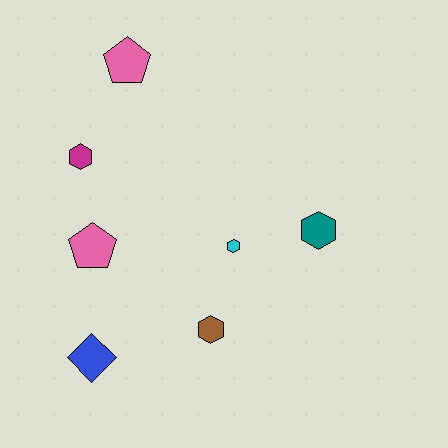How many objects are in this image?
There are 7 objects.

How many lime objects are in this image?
There are no lime objects.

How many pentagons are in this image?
There are 2 pentagons.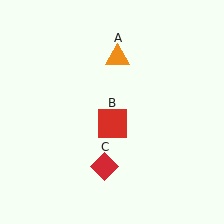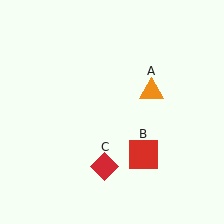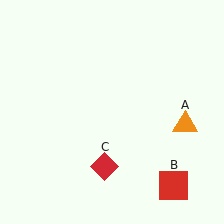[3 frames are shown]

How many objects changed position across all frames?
2 objects changed position: orange triangle (object A), red square (object B).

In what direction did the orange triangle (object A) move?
The orange triangle (object A) moved down and to the right.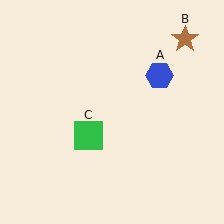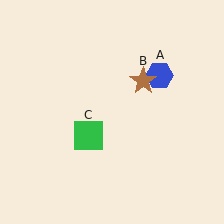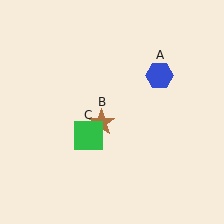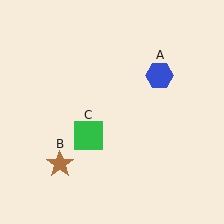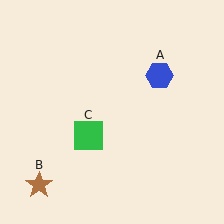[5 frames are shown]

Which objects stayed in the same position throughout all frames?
Blue hexagon (object A) and green square (object C) remained stationary.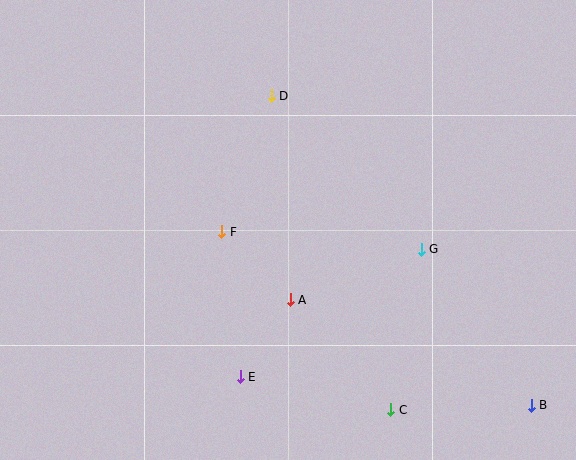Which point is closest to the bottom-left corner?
Point E is closest to the bottom-left corner.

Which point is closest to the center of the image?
Point F at (222, 232) is closest to the center.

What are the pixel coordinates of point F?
Point F is at (222, 232).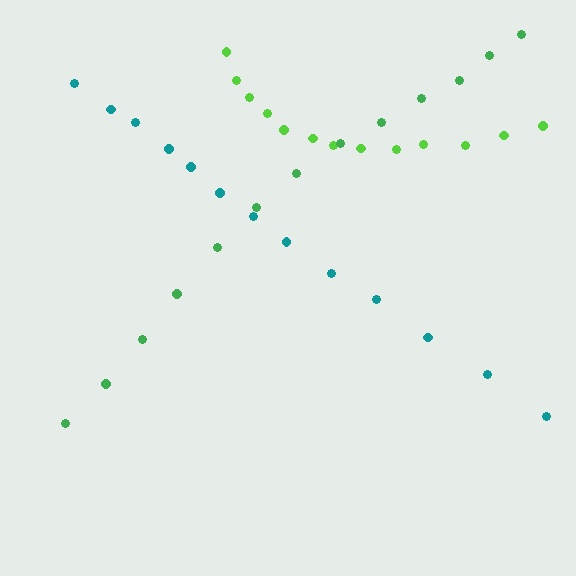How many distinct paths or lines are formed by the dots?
There are 3 distinct paths.